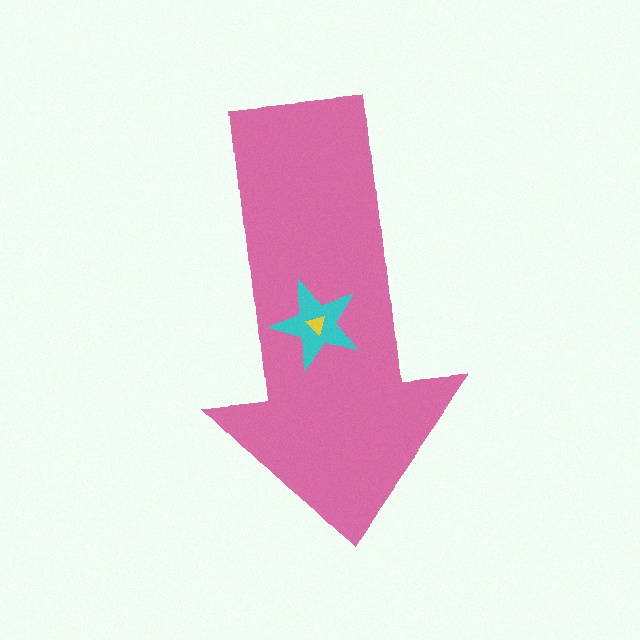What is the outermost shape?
The pink arrow.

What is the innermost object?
The yellow triangle.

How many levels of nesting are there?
3.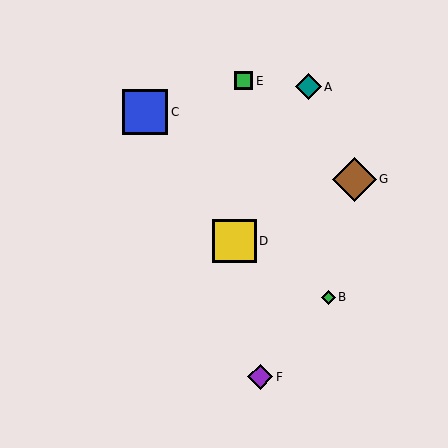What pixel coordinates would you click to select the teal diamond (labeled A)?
Click at (309, 87) to select the teal diamond A.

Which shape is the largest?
The blue square (labeled C) is the largest.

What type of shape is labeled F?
Shape F is a purple diamond.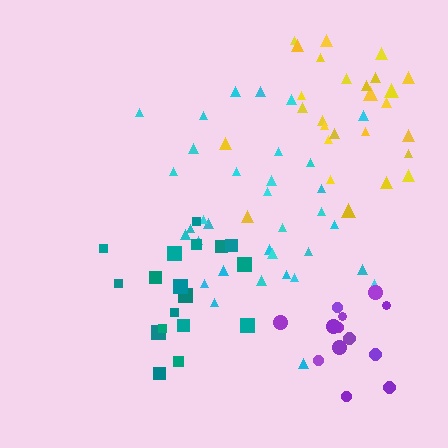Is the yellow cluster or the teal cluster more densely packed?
Teal.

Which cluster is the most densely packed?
Purple.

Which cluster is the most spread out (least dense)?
Cyan.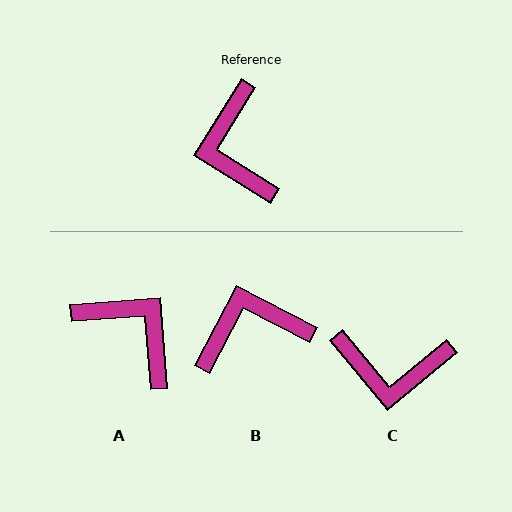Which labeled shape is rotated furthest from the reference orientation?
A, about 144 degrees away.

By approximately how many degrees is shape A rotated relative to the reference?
Approximately 144 degrees clockwise.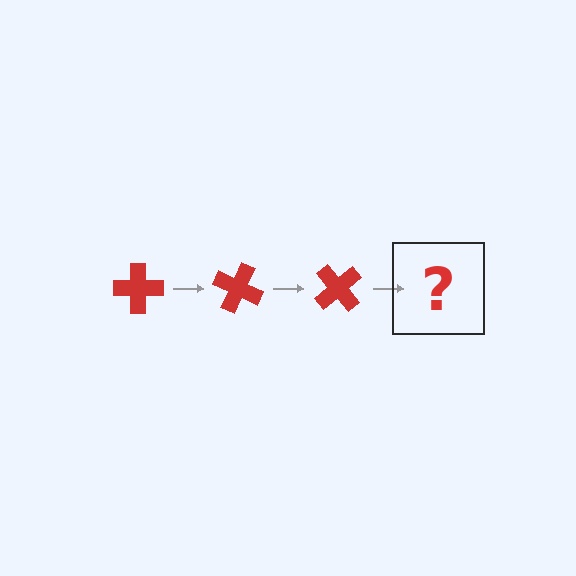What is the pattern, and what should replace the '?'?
The pattern is that the cross rotates 25 degrees each step. The '?' should be a red cross rotated 75 degrees.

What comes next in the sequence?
The next element should be a red cross rotated 75 degrees.